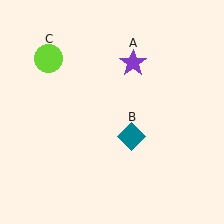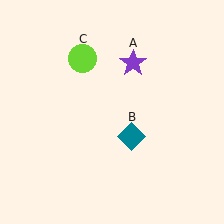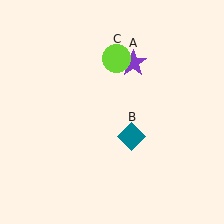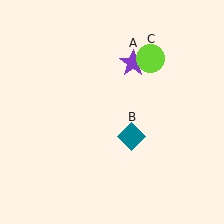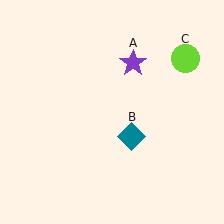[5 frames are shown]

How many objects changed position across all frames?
1 object changed position: lime circle (object C).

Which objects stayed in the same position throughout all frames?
Purple star (object A) and teal diamond (object B) remained stationary.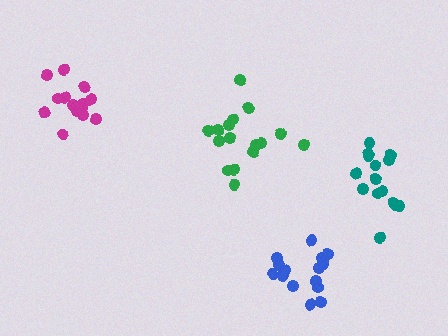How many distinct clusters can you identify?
There are 4 distinct clusters.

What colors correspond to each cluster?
The clusters are colored: blue, green, magenta, teal.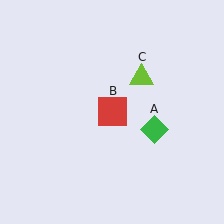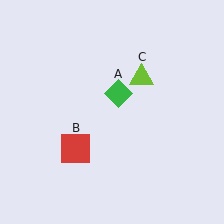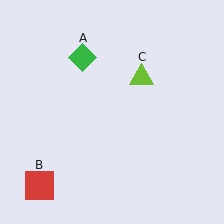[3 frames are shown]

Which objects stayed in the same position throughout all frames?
Lime triangle (object C) remained stationary.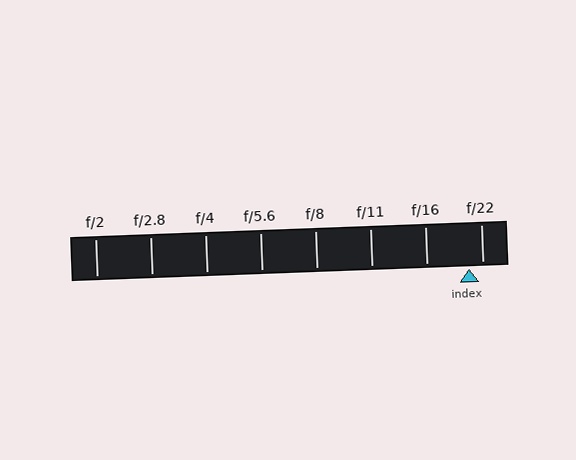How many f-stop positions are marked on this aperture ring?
There are 8 f-stop positions marked.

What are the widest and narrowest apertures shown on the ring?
The widest aperture shown is f/2 and the narrowest is f/22.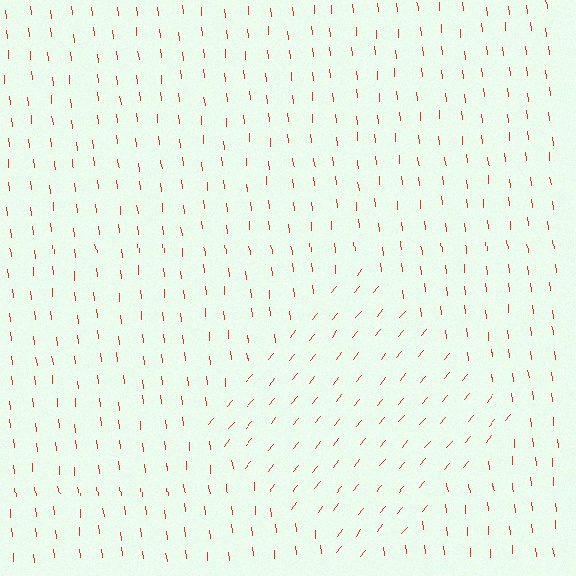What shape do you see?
I see a diamond.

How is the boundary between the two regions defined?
The boundary is defined purely by a change in line orientation (approximately 45 degrees difference). All lines are the same color and thickness.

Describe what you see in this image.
The image is filled with small red line segments. A diamond region in the image has lines oriented differently from the surrounding lines, creating a visible texture boundary.